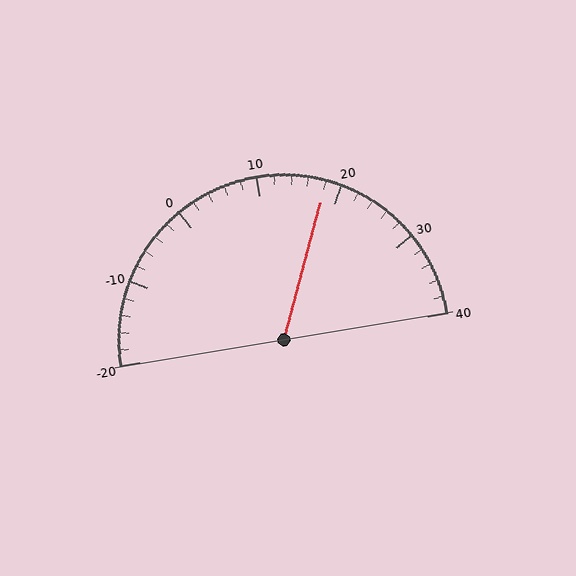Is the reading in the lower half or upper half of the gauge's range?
The reading is in the upper half of the range (-20 to 40).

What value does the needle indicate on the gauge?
The needle indicates approximately 18.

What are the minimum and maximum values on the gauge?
The gauge ranges from -20 to 40.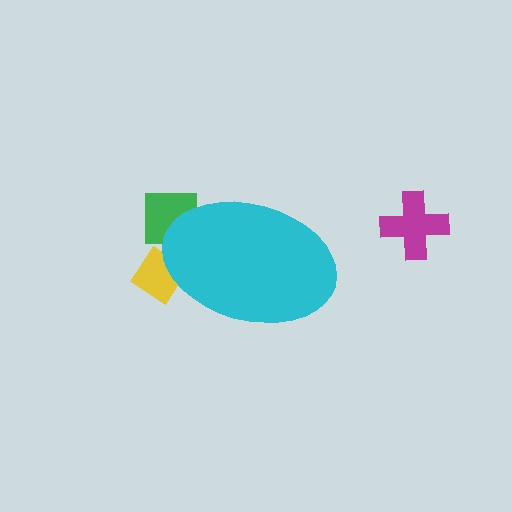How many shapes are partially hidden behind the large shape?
2 shapes are partially hidden.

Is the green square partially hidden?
Yes, the green square is partially hidden behind the cyan ellipse.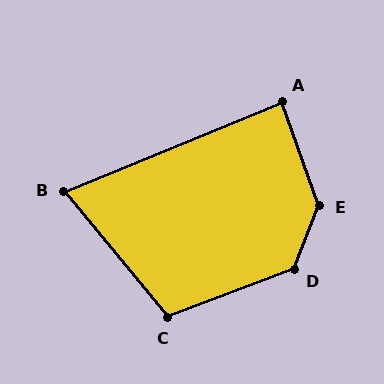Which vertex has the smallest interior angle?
B, at approximately 73 degrees.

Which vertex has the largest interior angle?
E, at approximately 139 degrees.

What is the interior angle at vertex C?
Approximately 108 degrees (obtuse).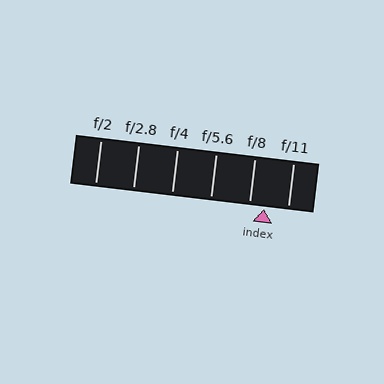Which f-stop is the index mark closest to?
The index mark is closest to f/8.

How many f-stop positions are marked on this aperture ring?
There are 6 f-stop positions marked.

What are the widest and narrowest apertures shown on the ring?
The widest aperture shown is f/2 and the narrowest is f/11.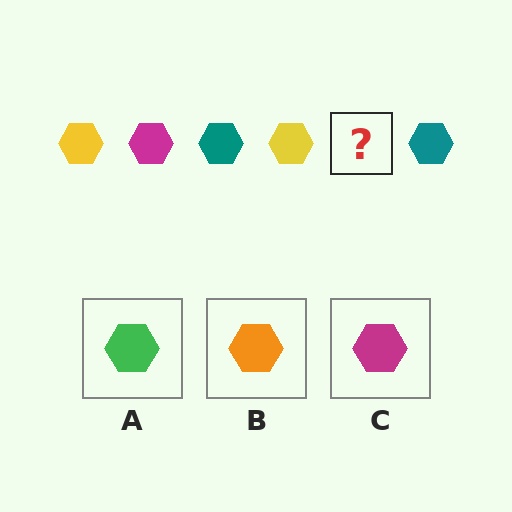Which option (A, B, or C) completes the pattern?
C.